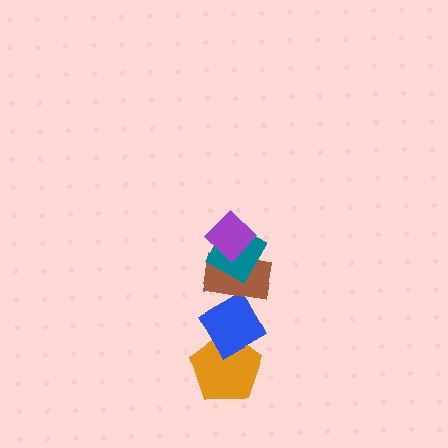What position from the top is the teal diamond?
The teal diamond is 2nd from the top.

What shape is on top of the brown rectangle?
The teal diamond is on top of the brown rectangle.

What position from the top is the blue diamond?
The blue diamond is 4th from the top.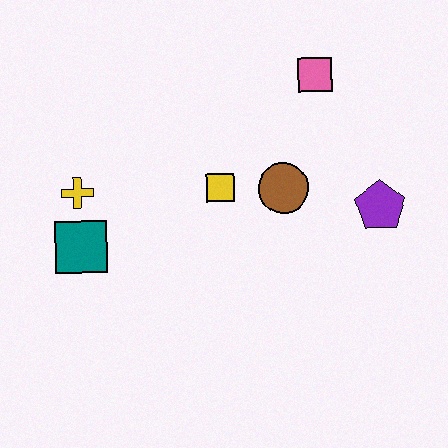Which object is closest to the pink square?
The brown circle is closest to the pink square.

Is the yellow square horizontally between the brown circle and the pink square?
No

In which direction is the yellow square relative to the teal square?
The yellow square is to the right of the teal square.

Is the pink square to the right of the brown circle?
Yes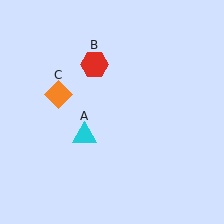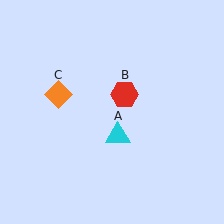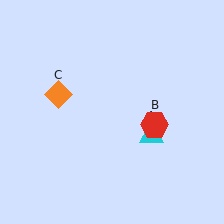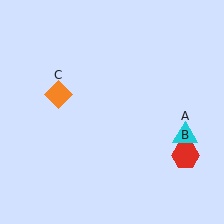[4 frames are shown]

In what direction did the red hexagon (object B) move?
The red hexagon (object B) moved down and to the right.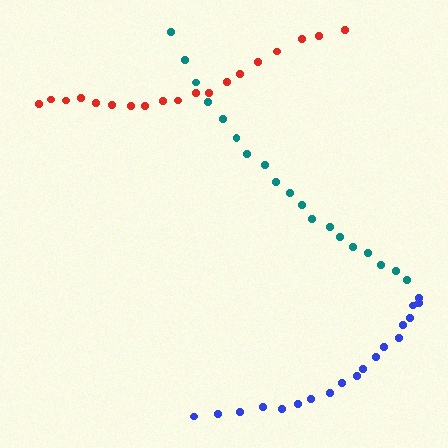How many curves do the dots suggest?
There are 3 distinct paths.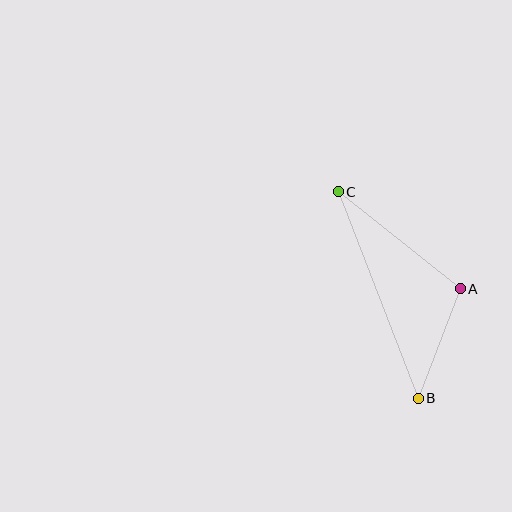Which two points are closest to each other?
Points A and B are closest to each other.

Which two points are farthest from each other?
Points B and C are farthest from each other.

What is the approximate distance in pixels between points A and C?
The distance between A and C is approximately 156 pixels.